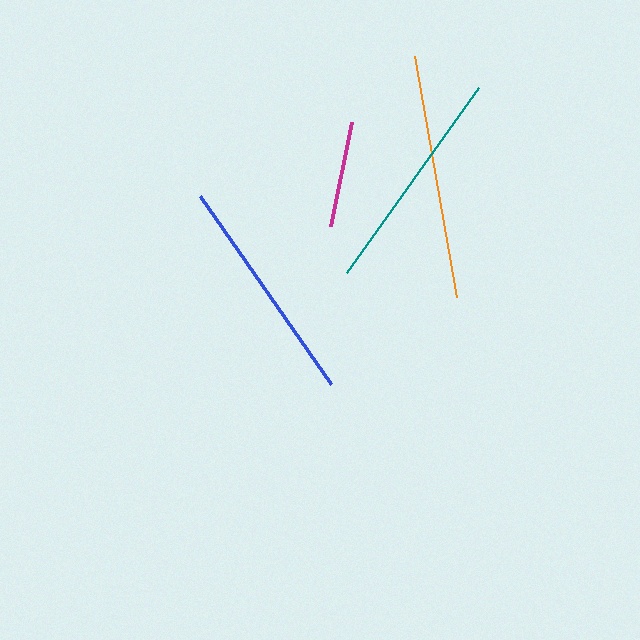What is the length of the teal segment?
The teal segment is approximately 228 pixels long.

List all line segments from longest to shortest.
From longest to shortest: orange, blue, teal, magenta.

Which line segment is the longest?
The orange line is the longest at approximately 245 pixels.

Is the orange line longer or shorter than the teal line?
The orange line is longer than the teal line.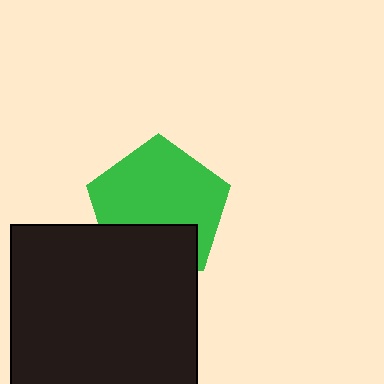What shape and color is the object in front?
The object in front is a black square.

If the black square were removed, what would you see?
You would see the complete green pentagon.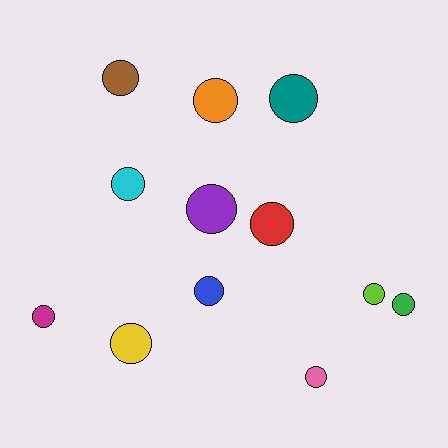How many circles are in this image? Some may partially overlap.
There are 12 circles.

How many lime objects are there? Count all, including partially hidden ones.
There is 1 lime object.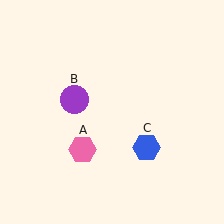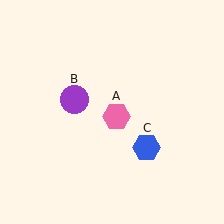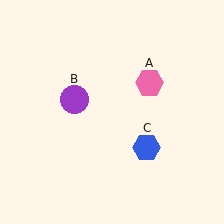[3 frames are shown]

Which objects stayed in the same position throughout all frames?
Purple circle (object B) and blue hexagon (object C) remained stationary.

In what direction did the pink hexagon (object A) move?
The pink hexagon (object A) moved up and to the right.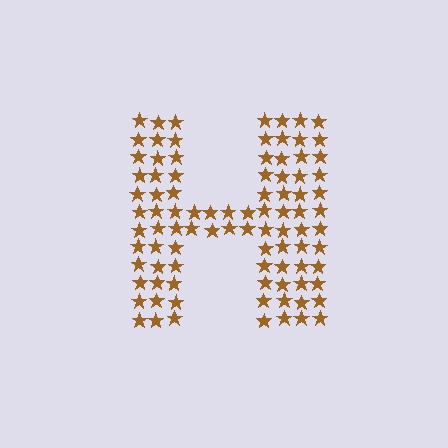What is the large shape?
The large shape is the letter H.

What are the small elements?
The small elements are stars.